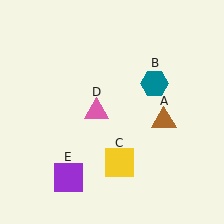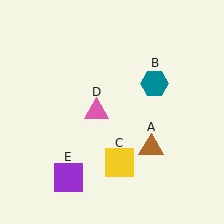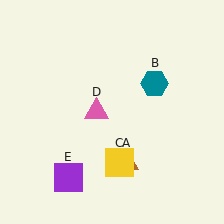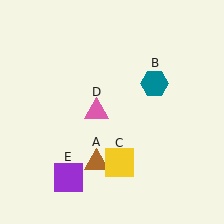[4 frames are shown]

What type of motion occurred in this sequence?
The brown triangle (object A) rotated clockwise around the center of the scene.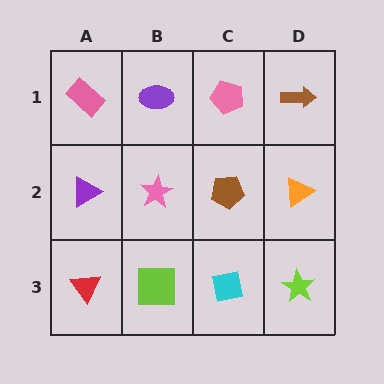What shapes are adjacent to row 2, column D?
A brown arrow (row 1, column D), a lime star (row 3, column D), a brown pentagon (row 2, column C).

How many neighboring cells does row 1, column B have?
3.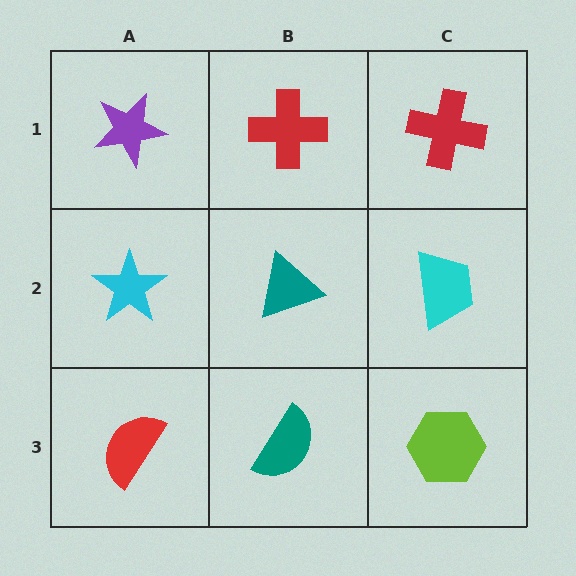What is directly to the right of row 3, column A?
A teal semicircle.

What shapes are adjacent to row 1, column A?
A cyan star (row 2, column A), a red cross (row 1, column B).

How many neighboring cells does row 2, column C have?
3.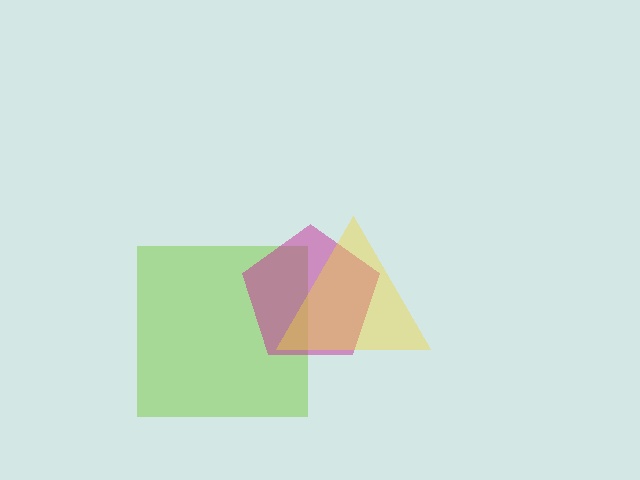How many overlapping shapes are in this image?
There are 3 overlapping shapes in the image.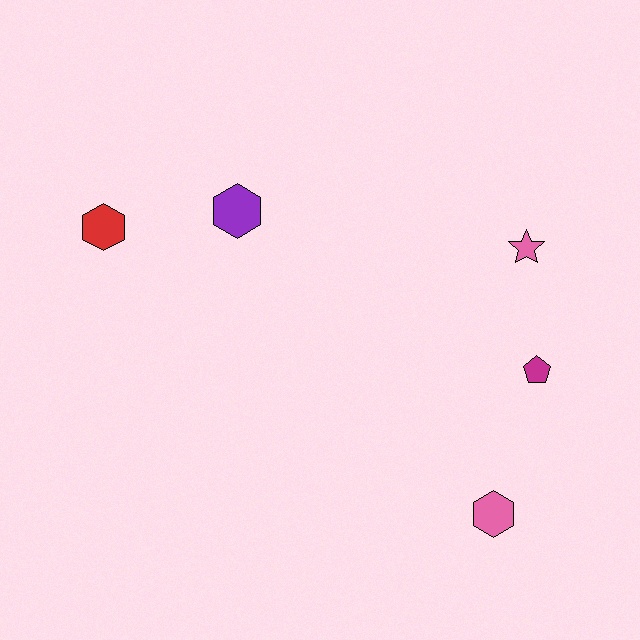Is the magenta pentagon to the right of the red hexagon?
Yes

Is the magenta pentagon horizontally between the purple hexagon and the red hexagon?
No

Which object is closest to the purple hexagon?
The red hexagon is closest to the purple hexagon.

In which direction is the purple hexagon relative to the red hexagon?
The purple hexagon is to the right of the red hexagon.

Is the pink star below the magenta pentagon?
No